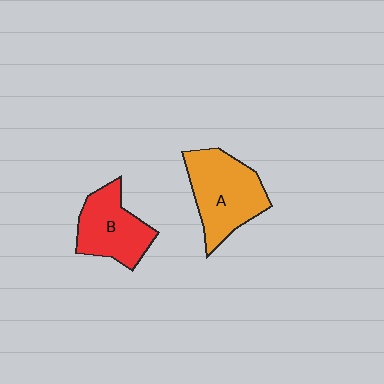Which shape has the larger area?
Shape A (orange).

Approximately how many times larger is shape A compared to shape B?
Approximately 1.3 times.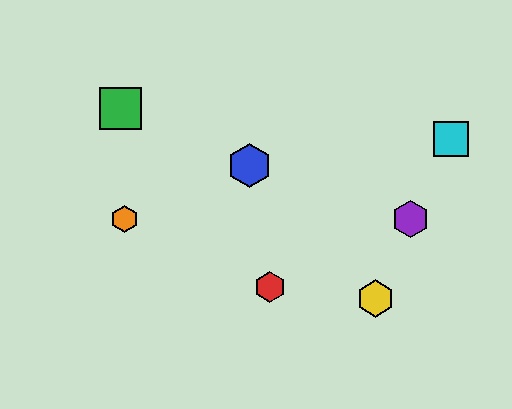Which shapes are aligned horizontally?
The purple hexagon, the orange hexagon are aligned horizontally.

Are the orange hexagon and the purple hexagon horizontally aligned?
Yes, both are at y≈219.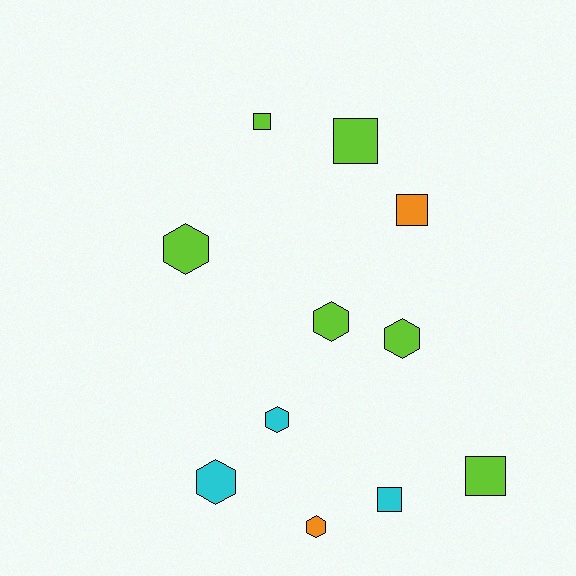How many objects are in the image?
There are 11 objects.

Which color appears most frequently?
Lime, with 6 objects.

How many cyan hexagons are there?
There are 2 cyan hexagons.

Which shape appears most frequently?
Hexagon, with 6 objects.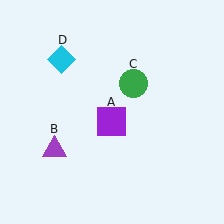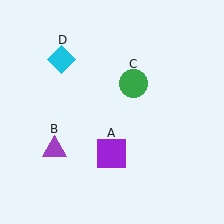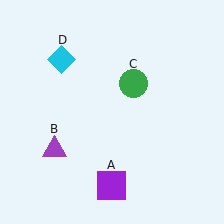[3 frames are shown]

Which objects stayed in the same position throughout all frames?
Purple triangle (object B) and green circle (object C) and cyan diamond (object D) remained stationary.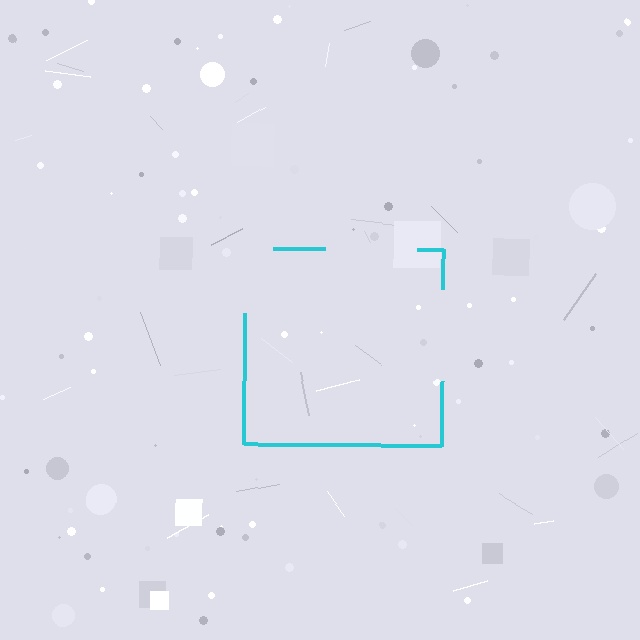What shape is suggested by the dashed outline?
The dashed outline suggests a square.